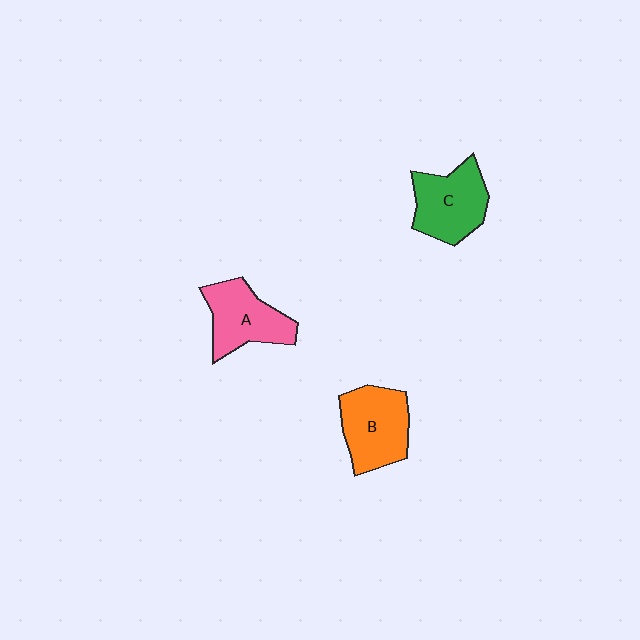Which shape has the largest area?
Shape B (orange).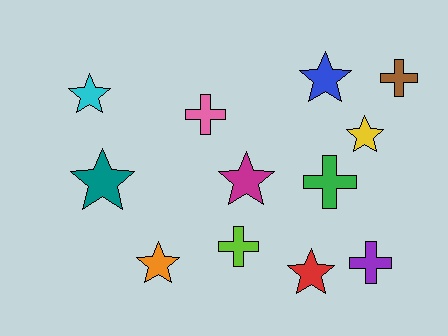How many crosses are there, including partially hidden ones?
There are 5 crosses.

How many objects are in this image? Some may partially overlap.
There are 12 objects.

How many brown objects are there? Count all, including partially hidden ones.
There is 1 brown object.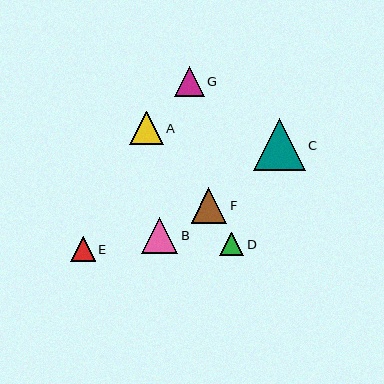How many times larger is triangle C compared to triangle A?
Triangle C is approximately 1.5 times the size of triangle A.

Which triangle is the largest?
Triangle C is the largest with a size of approximately 52 pixels.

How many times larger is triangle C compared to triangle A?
Triangle C is approximately 1.5 times the size of triangle A.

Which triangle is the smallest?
Triangle D is the smallest with a size of approximately 24 pixels.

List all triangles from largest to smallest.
From largest to smallest: C, B, F, A, G, E, D.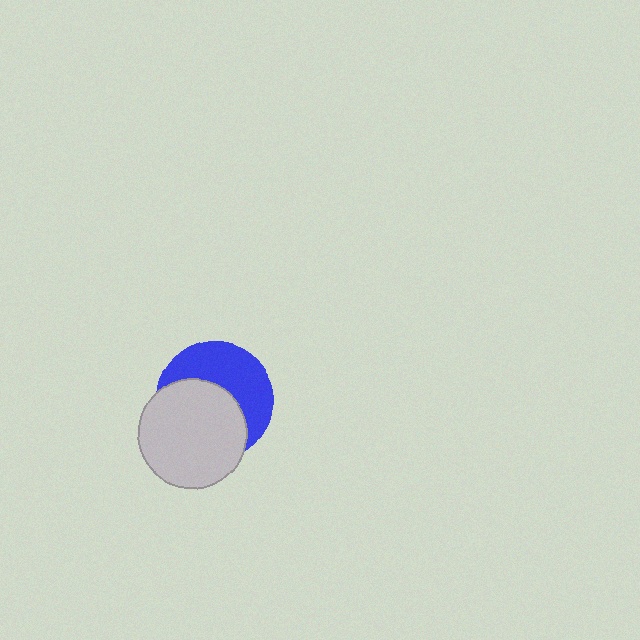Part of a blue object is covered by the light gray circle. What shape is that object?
It is a circle.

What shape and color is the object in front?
The object in front is a light gray circle.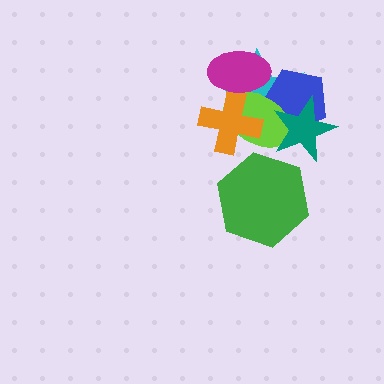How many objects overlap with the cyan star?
5 objects overlap with the cyan star.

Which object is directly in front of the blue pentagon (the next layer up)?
The lime ellipse is directly in front of the blue pentagon.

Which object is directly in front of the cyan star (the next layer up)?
The blue pentagon is directly in front of the cyan star.